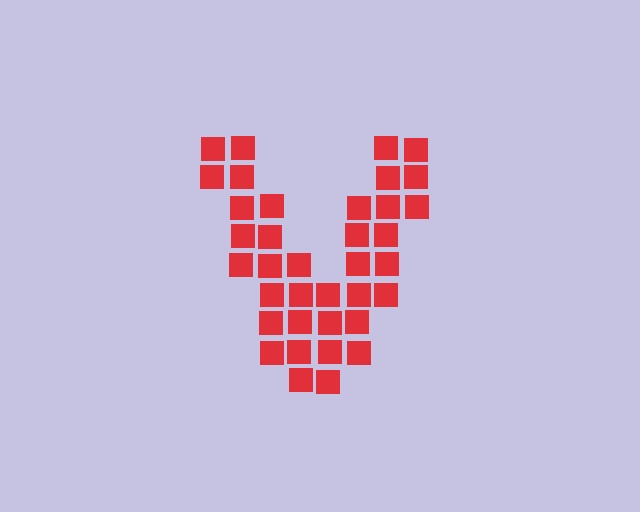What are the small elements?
The small elements are squares.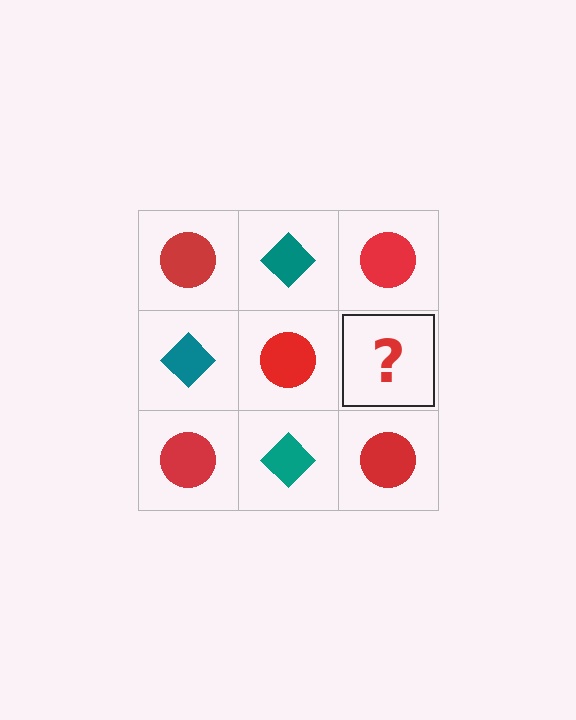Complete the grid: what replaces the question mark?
The question mark should be replaced with a teal diamond.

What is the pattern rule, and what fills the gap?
The rule is that it alternates red circle and teal diamond in a checkerboard pattern. The gap should be filled with a teal diamond.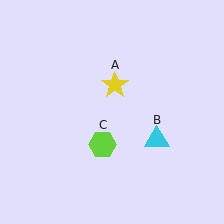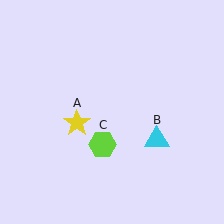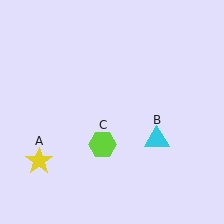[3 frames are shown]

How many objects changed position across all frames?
1 object changed position: yellow star (object A).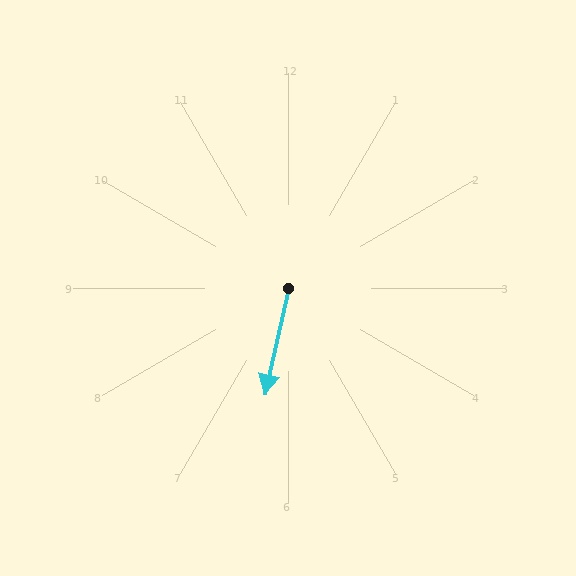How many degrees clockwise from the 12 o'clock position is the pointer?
Approximately 192 degrees.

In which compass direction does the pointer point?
South.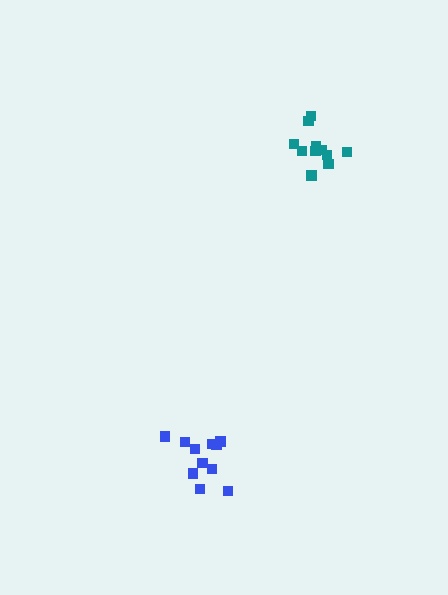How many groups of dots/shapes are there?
There are 2 groups.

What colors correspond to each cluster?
The clusters are colored: teal, blue.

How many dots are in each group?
Group 1: 11 dots, Group 2: 11 dots (22 total).